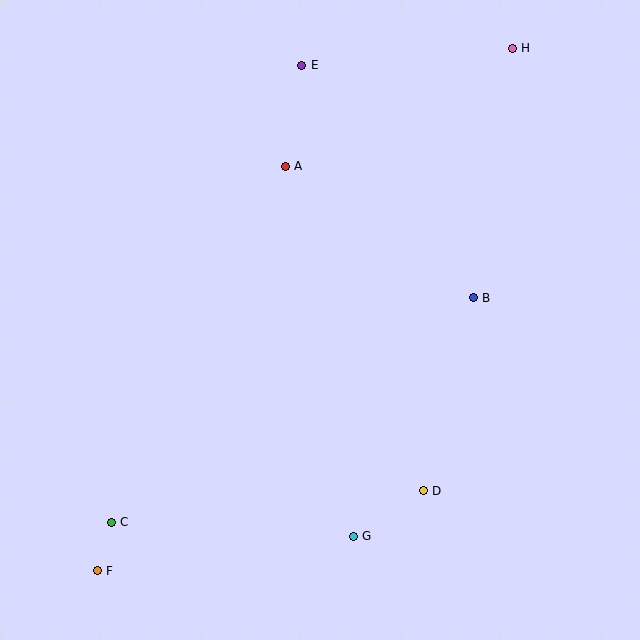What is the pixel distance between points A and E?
The distance between A and E is 102 pixels.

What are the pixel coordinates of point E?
Point E is at (302, 65).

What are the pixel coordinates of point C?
Point C is at (111, 522).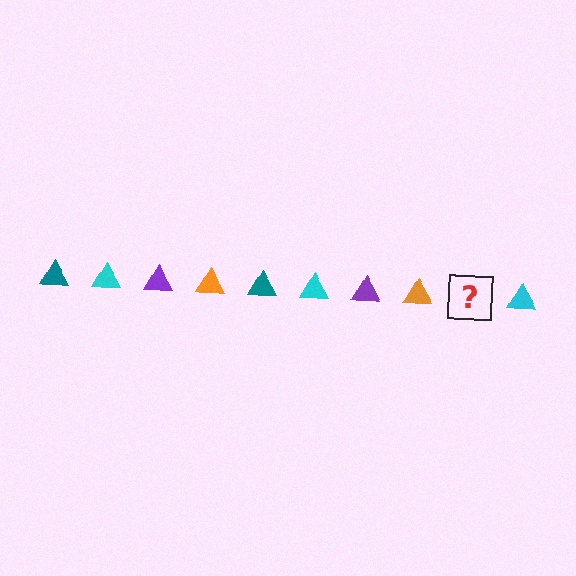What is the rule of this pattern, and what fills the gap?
The rule is that the pattern cycles through teal, cyan, purple, orange triangles. The gap should be filled with a teal triangle.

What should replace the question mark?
The question mark should be replaced with a teal triangle.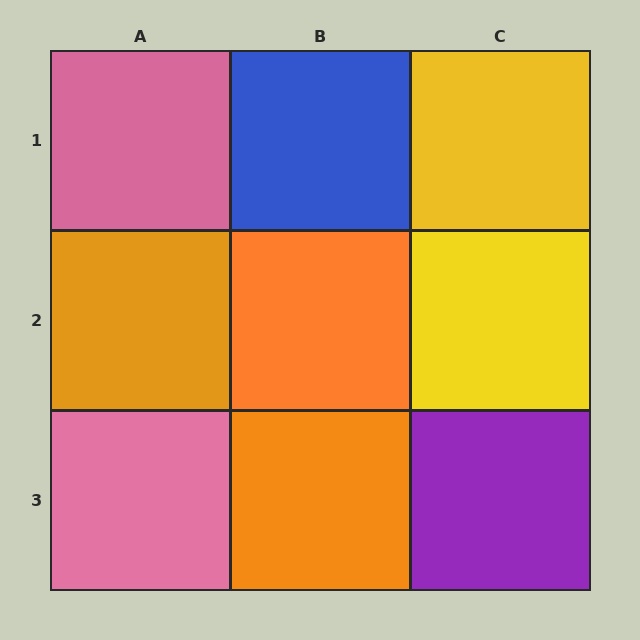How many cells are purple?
1 cell is purple.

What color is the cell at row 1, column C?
Yellow.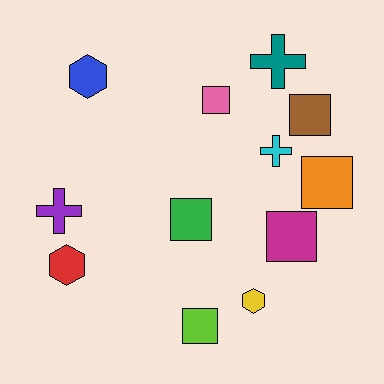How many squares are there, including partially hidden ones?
There are 6 squares.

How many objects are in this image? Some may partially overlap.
There are 12 objects.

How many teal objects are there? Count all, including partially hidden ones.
There is 1 teal object.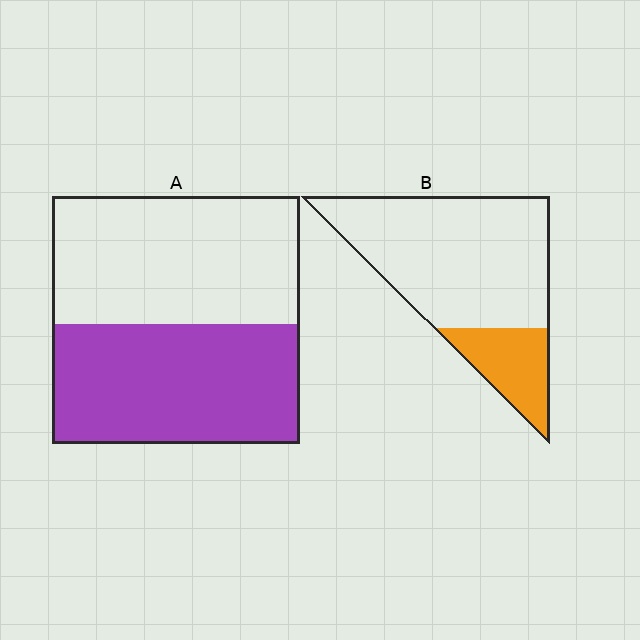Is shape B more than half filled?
No.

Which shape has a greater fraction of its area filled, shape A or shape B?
Shape A.